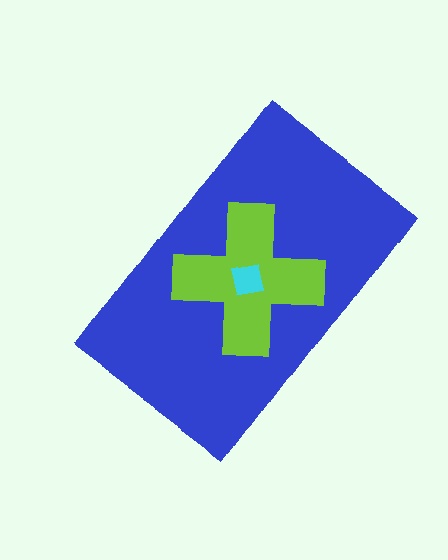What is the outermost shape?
The blue rectangle.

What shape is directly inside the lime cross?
The cyan square.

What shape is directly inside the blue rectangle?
The lime cross.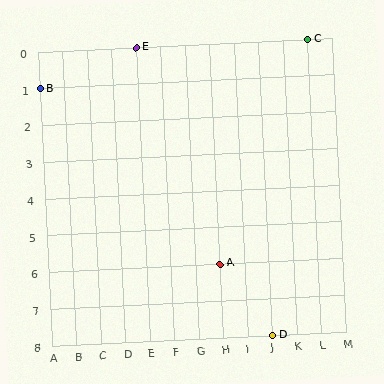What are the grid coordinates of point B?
Point B is at grid coordinates (A, 1).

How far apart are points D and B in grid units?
Points D and B are 9 columns and 7 rows apart (about 11.4 grid units diagonally).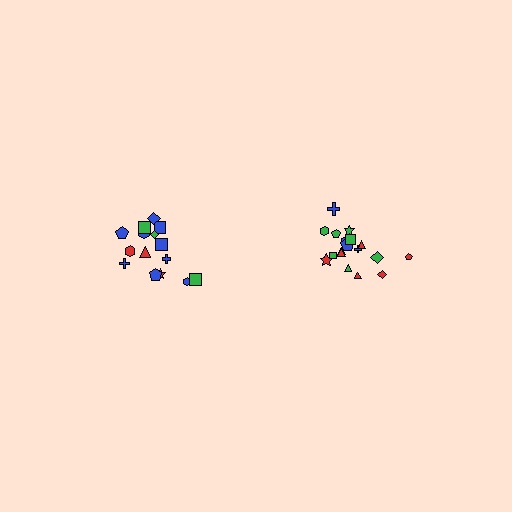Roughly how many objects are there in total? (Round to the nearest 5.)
Roughly 35 objects in total.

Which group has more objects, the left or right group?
The right group.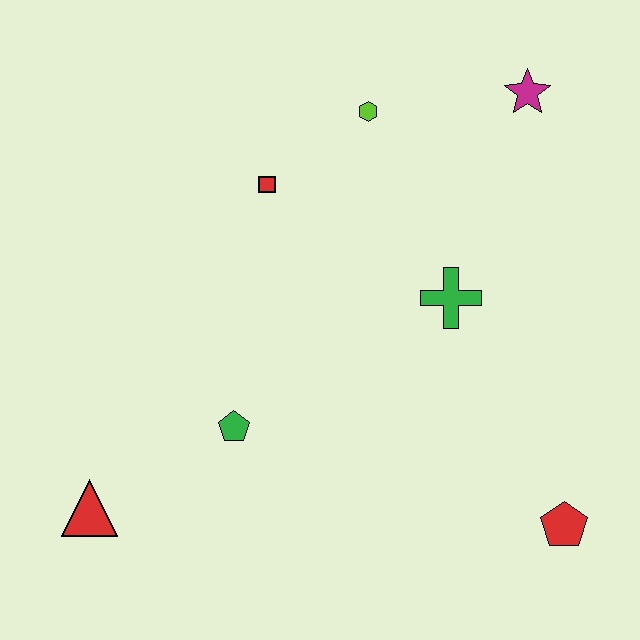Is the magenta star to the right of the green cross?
Yes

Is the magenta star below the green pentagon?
No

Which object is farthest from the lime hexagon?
The red triangle is farthest from the lime hexagon.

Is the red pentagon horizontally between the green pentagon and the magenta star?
No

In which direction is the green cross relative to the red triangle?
The green cross is to the right of the red triangle.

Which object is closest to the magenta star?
The lime hexagon is closest to the magenta star.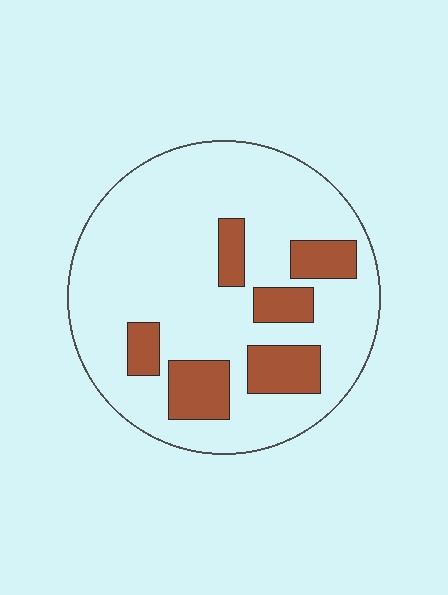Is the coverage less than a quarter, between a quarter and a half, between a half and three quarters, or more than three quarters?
Less than a quarter.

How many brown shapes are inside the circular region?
6.